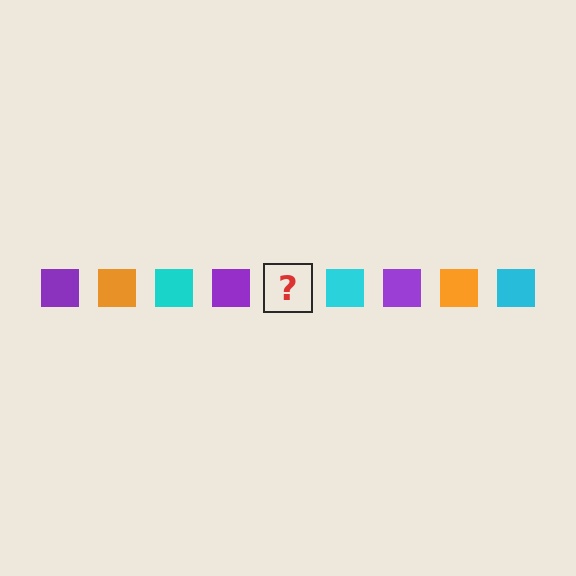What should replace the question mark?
The question mark should be replaced with an orange square.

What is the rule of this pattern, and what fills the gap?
The rule is that the pattern cycles through purple, orange, cyan squares. The gap should be filled with an orange square.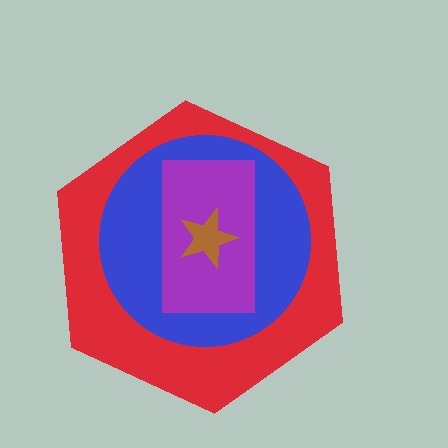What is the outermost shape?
The red hexagon.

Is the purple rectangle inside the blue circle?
Yes.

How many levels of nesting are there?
4.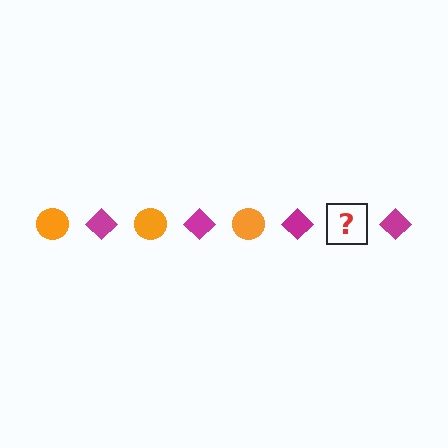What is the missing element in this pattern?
The missing element is an orange circle.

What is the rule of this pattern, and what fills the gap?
The rule is that the pattern alternates between orange circle and magenta diamond. The gap should be filled with an orange circle.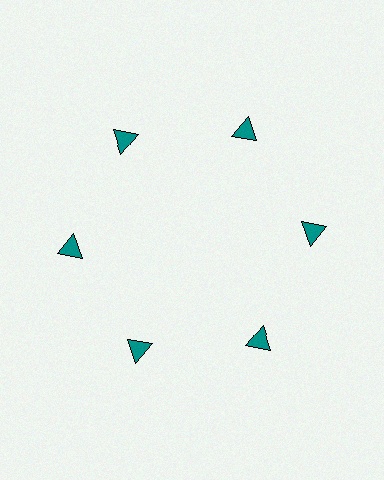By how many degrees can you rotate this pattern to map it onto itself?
The pattern maps onto itself every 60 degrees of rotation.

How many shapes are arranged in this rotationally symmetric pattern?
There are 6 shapes, arranged in 6 groups of 1.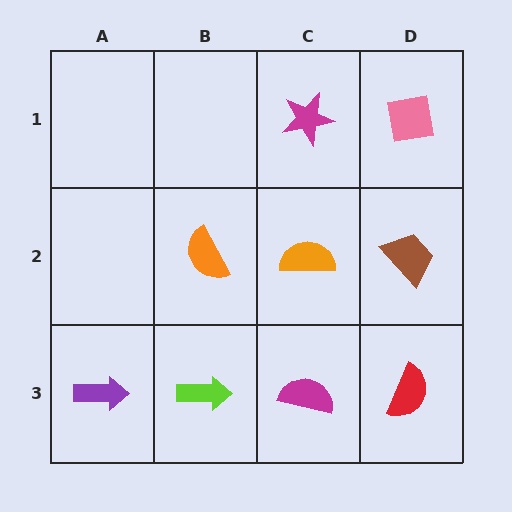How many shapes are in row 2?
3 shapes.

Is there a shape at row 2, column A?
No, that cell is empty.